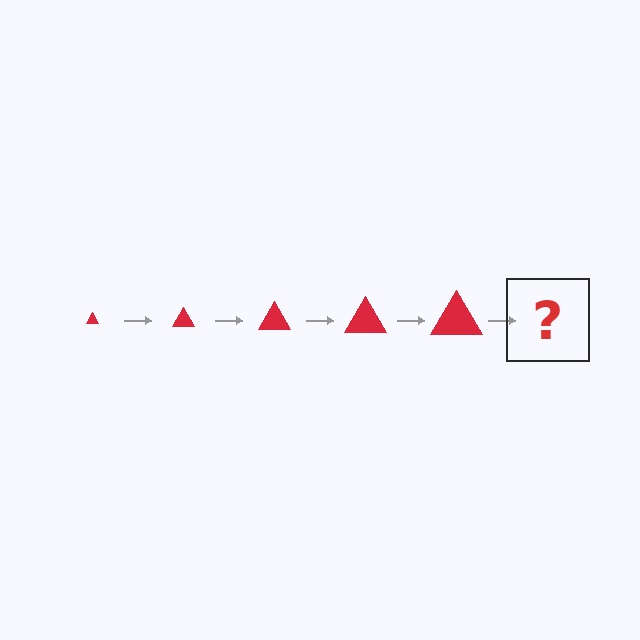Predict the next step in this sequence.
The next step is a red triangle, larger than the previous one.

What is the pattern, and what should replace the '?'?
The pattern is that the triangle gets progressively larger each step. The '?' should be a red triangle, larger than the previous one.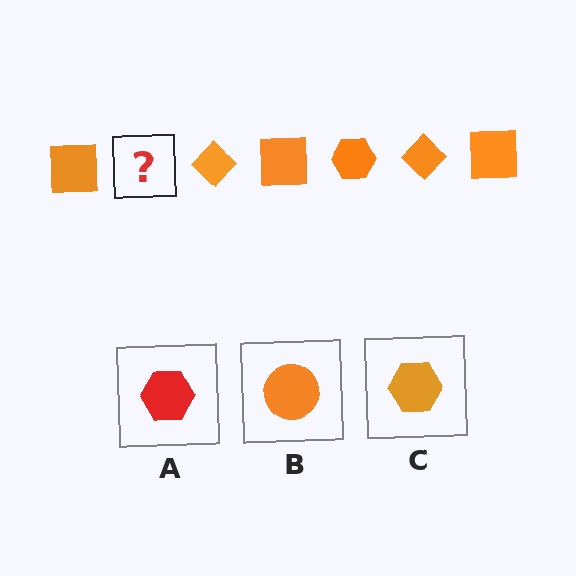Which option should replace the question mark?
Option C.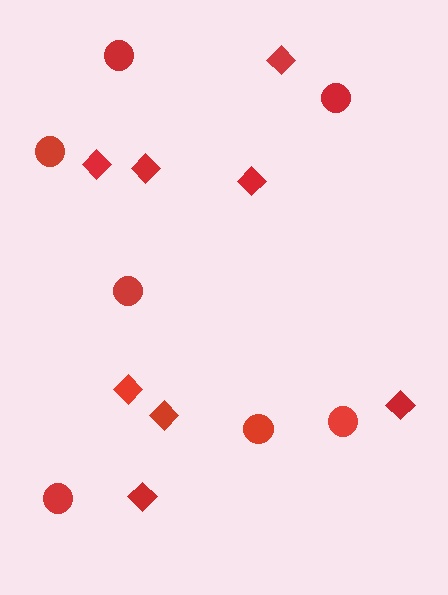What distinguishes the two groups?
There are 2 groups: one group of circles (7) and one group of diamonds (8).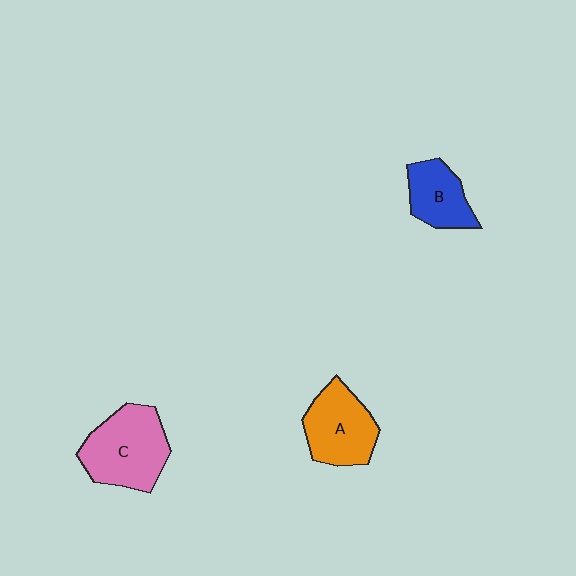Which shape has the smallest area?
Shape B (blue).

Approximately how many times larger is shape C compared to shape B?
Approximately 1.6 times.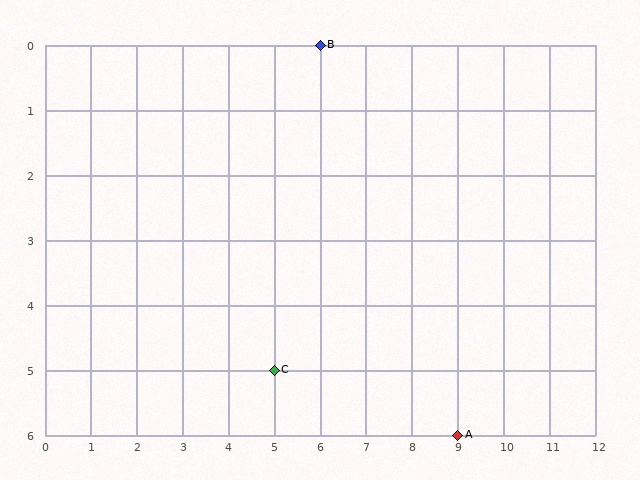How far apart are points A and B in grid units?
Points A and B are 3 columns and 6 rows apart (about 6.7 grid units diagonally).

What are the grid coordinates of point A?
Point A is at grid coordinates (9, 6).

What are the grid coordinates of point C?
Point C is at grid coordinates (5, 5).